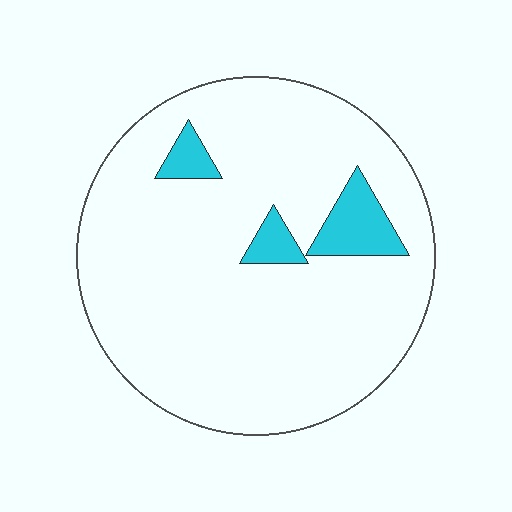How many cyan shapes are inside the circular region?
3.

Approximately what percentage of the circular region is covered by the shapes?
Approximately 10%.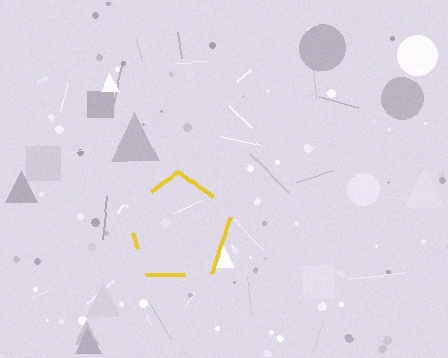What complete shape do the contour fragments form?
The contour fragments form a pentagon.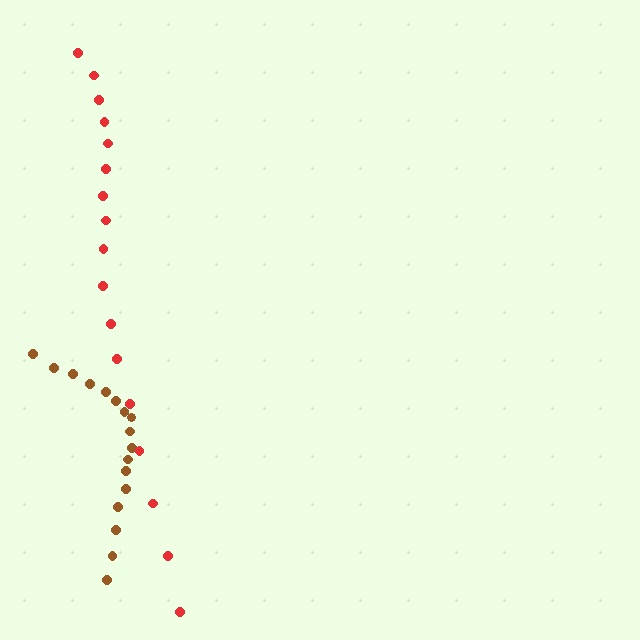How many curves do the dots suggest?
There are 2 distinct paths.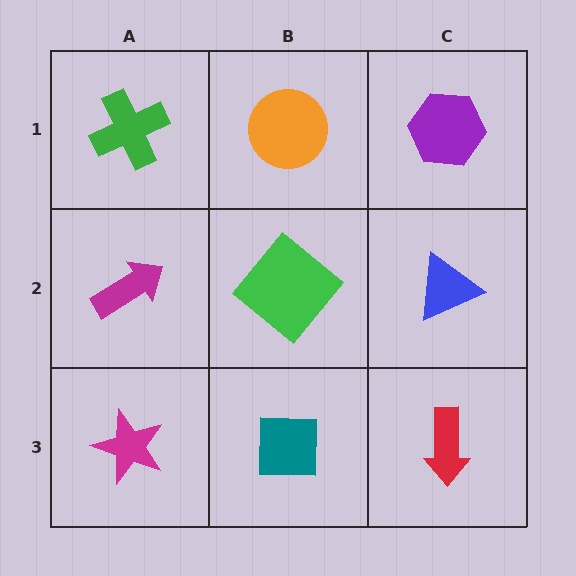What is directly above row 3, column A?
A magenta arrow.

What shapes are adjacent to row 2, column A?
A green cross (row 1, column A), a magenta star (row 3, column A), a green diamond (row 2, column B).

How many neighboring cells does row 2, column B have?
4.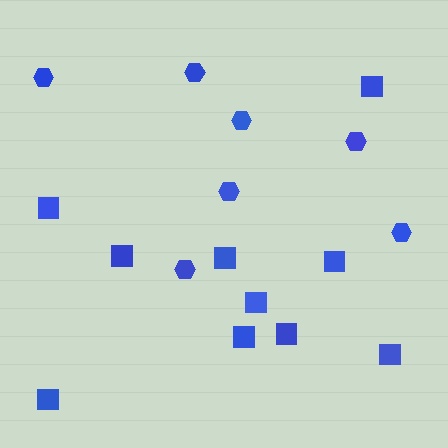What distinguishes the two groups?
There are 2 groups: one group of squares (10) and one group of hexagons (7).